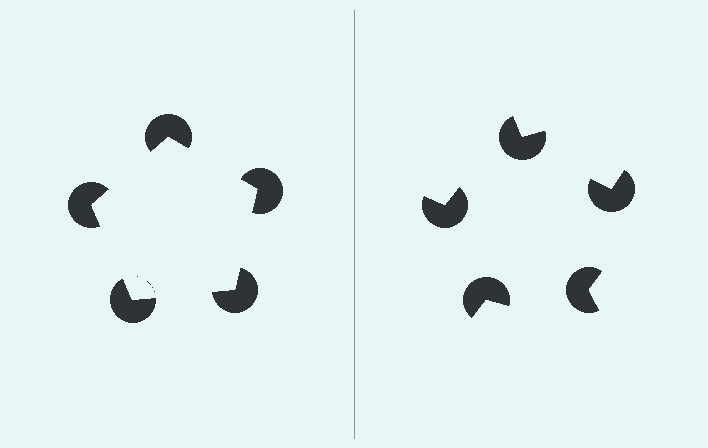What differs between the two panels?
The pac-man discs are positioned identically on both sides; only the wedge orientations differ. On the left they align to a pentagon; on the right they are misaligned.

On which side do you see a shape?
An illusory pentagon appears on the left side. On the right side the wedge cuts are rotated, so no coherent shape forms.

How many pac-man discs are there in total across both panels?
10 — 5 on each side.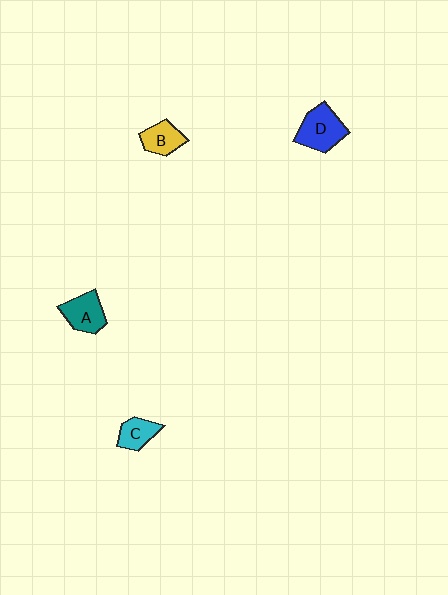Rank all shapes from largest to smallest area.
From largest to smallest: D (blue), A (teal), B (yellow), C (cyan).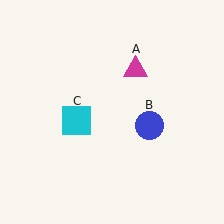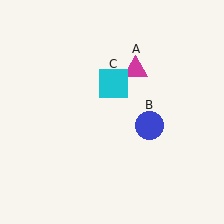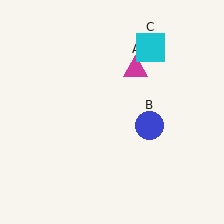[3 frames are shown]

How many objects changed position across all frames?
1 object changed position: cyan square (object C).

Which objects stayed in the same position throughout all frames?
Magenta triangle (object A) and blue circle (object B) remained stationary.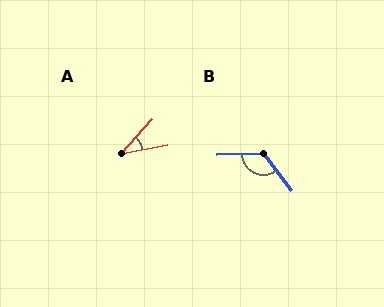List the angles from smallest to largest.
A (37°), B (126°).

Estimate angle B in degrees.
Approximately 126 degrees.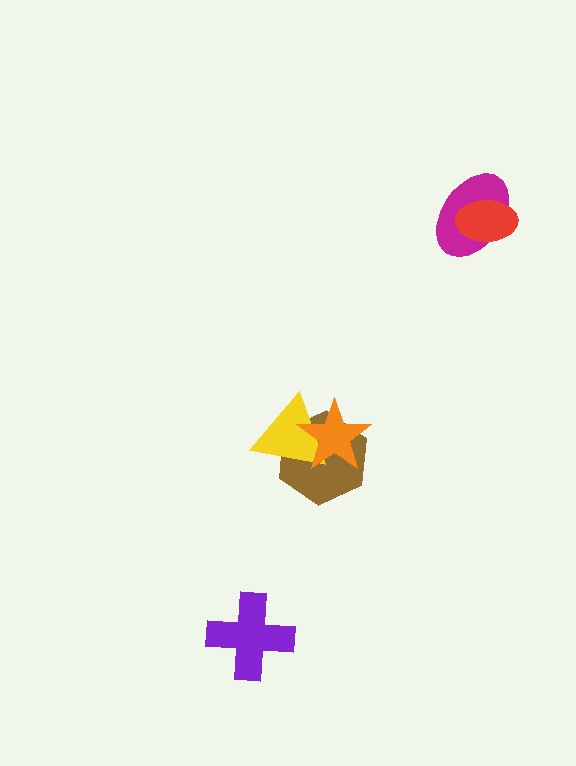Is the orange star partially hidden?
No, no other shape covers it.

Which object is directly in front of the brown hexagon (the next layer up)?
The yellow triangle is directly in front of the brown hexagon.